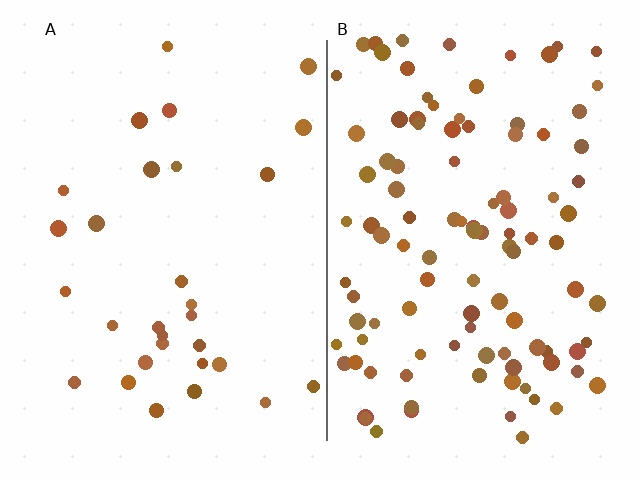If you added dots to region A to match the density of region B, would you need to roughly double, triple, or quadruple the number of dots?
Approximately quadruple.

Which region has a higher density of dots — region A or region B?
B (the right).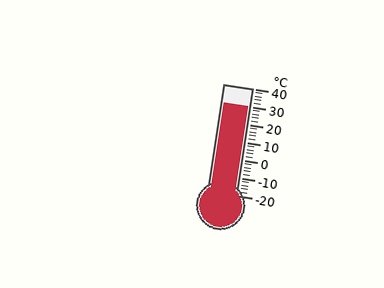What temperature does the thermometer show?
The thermometer shows approximately 30°C.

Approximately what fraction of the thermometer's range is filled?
The thermometer is filled to approximately 85% of its range.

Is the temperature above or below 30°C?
The temperature is at 30°C.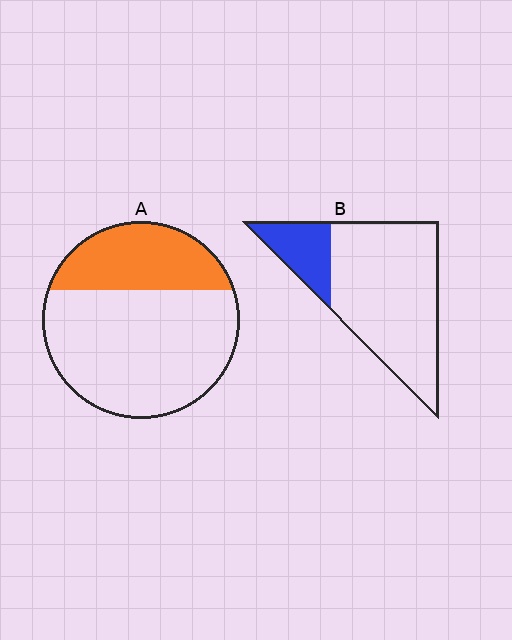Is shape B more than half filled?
No.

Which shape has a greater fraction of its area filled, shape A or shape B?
Shape A.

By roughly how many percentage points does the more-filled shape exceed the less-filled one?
By roughly 10 percentage points (A over B).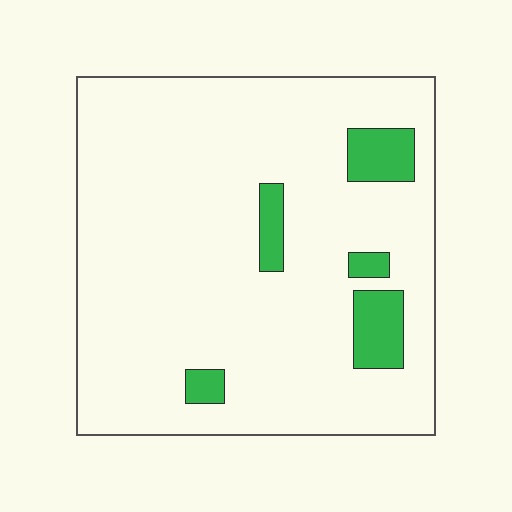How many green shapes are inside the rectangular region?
5.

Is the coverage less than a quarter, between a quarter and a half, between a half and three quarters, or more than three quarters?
Less than a quarter.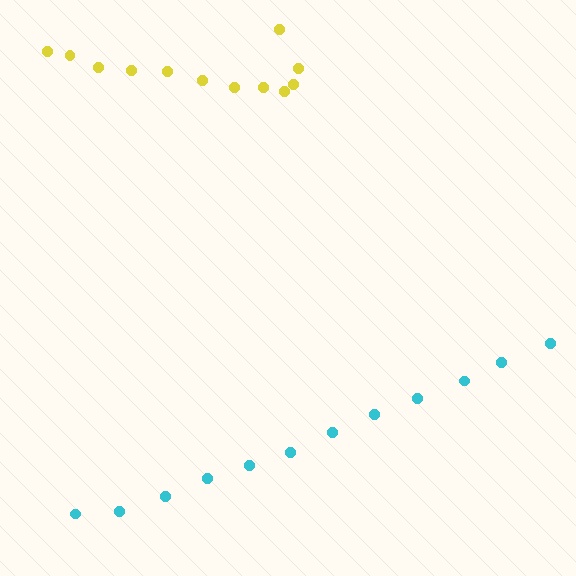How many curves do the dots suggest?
There are 2 distinct paths.